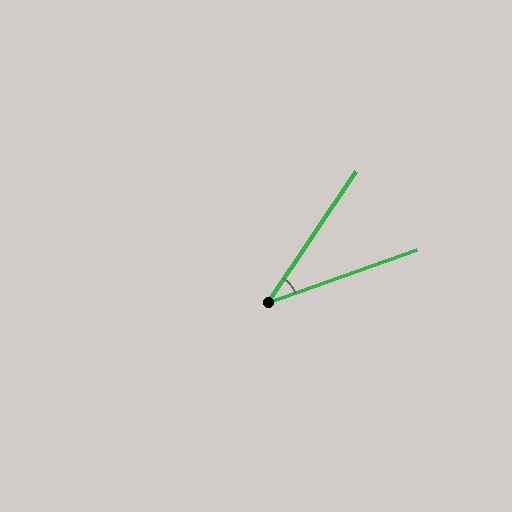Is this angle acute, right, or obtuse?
It is acute.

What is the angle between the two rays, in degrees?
Approximately 37 degrees.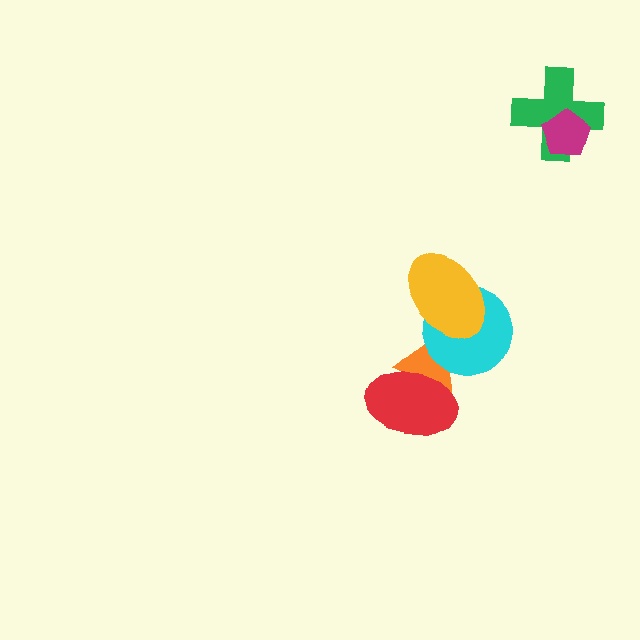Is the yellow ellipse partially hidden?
No, no other shape covers it.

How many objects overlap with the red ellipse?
1 object overlaps with the red ellipse.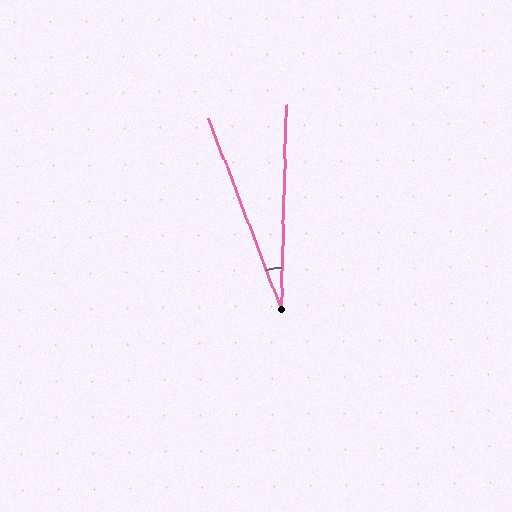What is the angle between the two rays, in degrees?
Approximately 22 degrees.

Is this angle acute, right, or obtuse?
It is acute.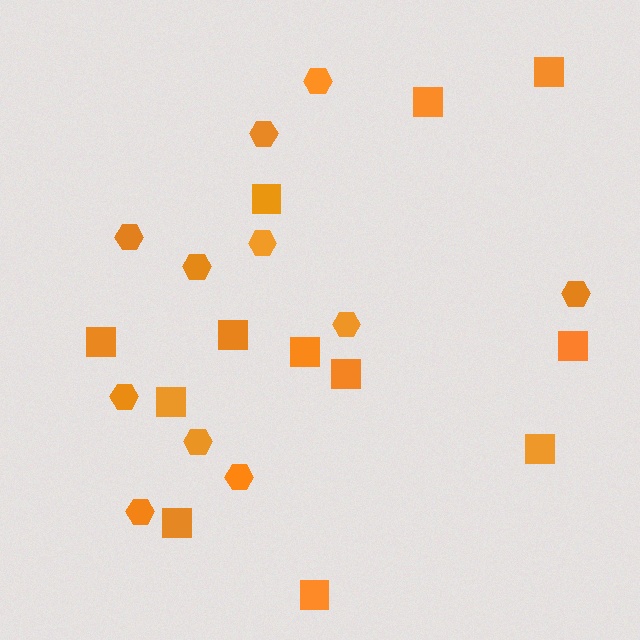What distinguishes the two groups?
There are 2 groups: one group of squares (12) and one group of hexagons (11).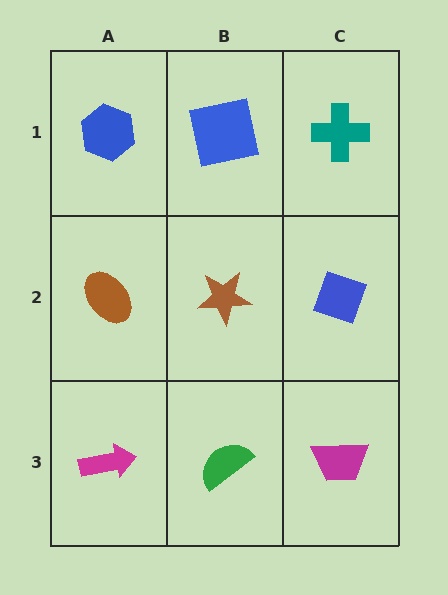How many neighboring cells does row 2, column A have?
3.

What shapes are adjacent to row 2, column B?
A blue square (row 1, column B), a green semicircle (row 3, column B), a brown ellipse (row 2, column A), a blue diamond (row 2, column C).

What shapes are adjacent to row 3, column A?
A brown ellipse (row 2, column A), a green semicircle (row 3, column B).